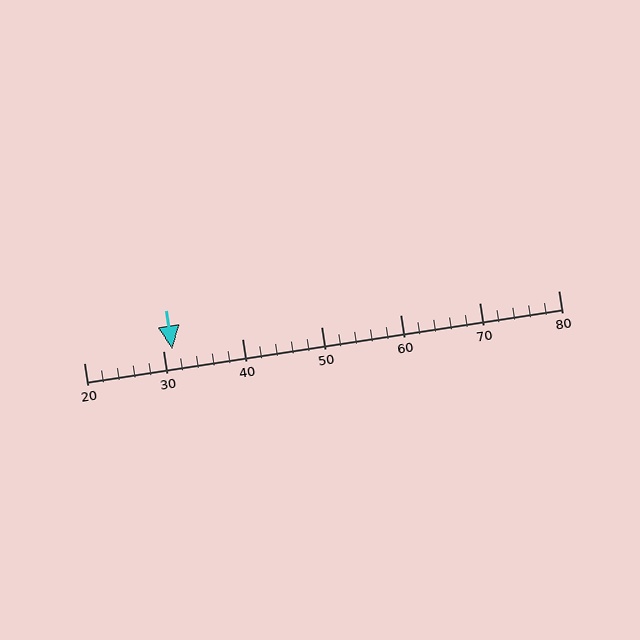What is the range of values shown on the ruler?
The ruler shows values from 20 to 80.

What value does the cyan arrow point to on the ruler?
The cyan arrow points to approximately 31.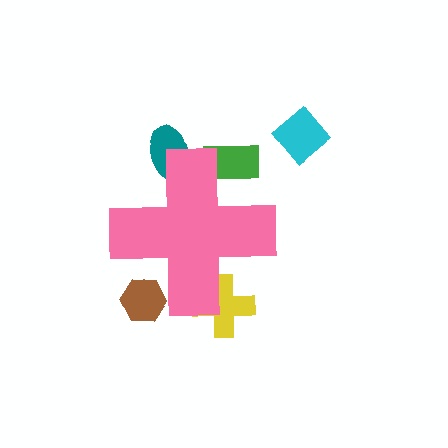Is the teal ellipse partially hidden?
Yes, the teal ellipse is partially hidden behind the pink cross.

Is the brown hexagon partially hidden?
Yes, the brown hexagon is partially hidden behind the pink cross.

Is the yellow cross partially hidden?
Yes, the yellow cross is partially hidden behind the pink cross.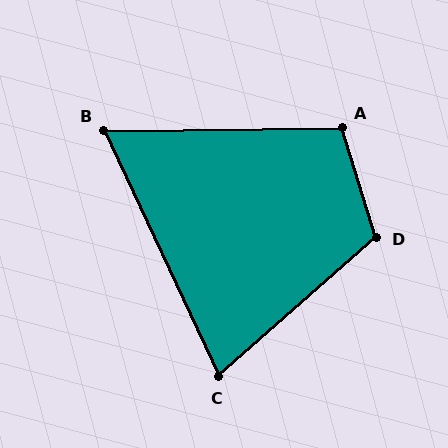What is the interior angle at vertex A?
Approximately 106 degrees (obtuse).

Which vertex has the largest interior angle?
D, at approximately 114 degrees.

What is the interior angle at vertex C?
Approximately 74 degrees (acute).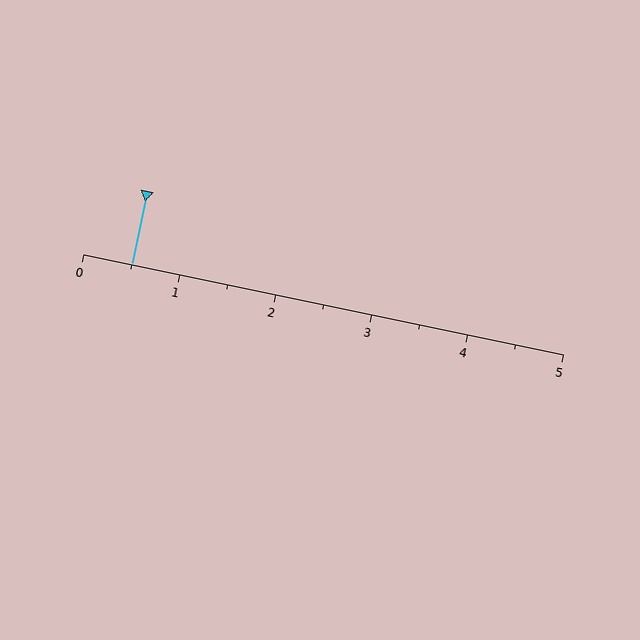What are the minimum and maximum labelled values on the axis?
The axis runs from 0 to 5.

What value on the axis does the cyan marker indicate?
The marker indicates approximately 0.5.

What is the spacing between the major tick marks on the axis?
The major ticks are spaced 1 apart.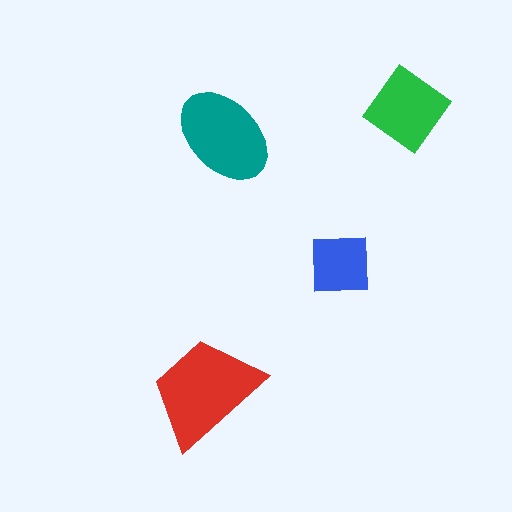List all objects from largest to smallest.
The red trapezoid, the teal ellipse, the green diamond, the blue square.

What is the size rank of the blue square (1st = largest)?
4th.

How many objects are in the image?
There are 4 objects in the image.